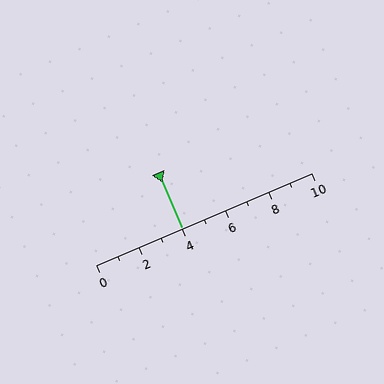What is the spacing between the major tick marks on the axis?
The major ticks are spaced 2 apart.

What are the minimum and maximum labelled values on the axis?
The axis runs from 0 to 10.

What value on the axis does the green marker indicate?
The marker indicates approximately 4.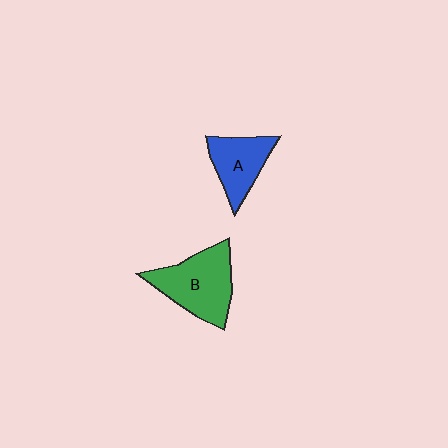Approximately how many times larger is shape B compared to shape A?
Approximately 1.4 times.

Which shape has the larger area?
Shape B (green).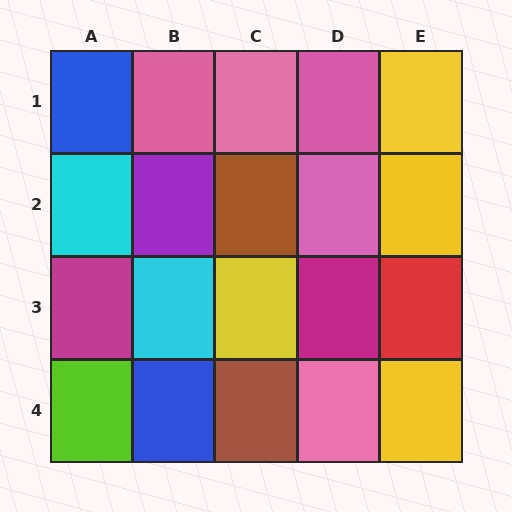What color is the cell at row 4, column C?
Brown.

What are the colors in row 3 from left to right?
Magenta, cyan, yellow, magenta, red.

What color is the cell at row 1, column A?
Blue.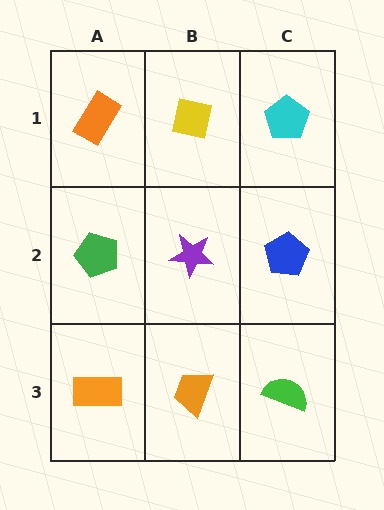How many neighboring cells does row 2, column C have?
3.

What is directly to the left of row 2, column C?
A purple star.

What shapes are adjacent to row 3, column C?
A blue pentagon (row 2, column C), an orange trapezoid (row 3, column B).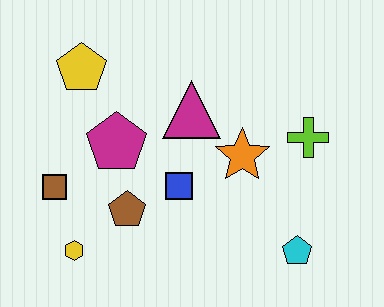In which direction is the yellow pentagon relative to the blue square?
The yellow pentagon is above the blue square.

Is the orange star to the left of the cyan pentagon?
Yes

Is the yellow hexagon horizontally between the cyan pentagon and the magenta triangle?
No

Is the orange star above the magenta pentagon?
No